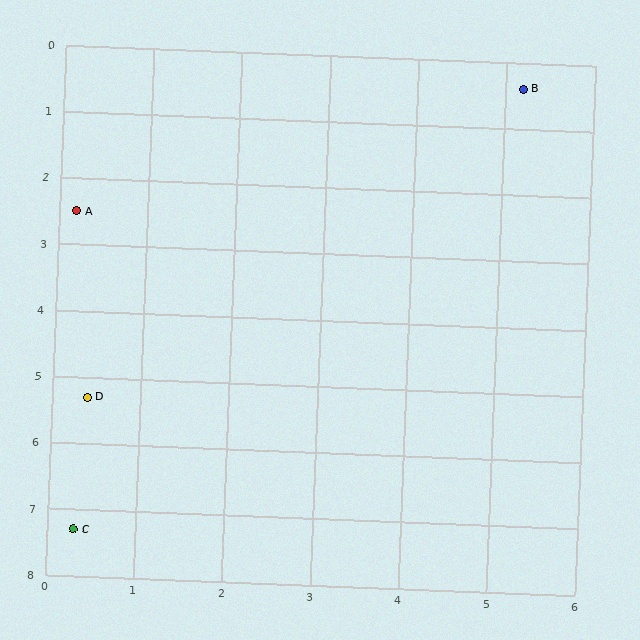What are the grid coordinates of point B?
Point B is at approximately (5.2, 0.4).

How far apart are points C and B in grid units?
Points C and B are about 8.5 grid units apart.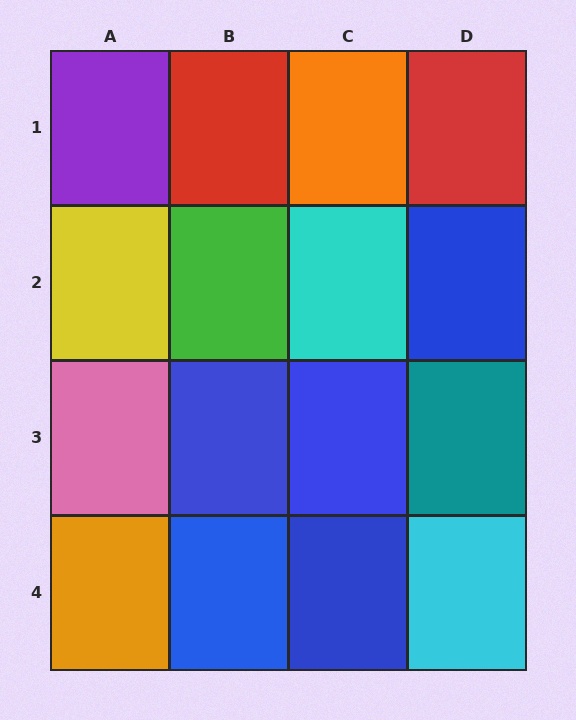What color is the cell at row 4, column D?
Cyan.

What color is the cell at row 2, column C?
Cyan.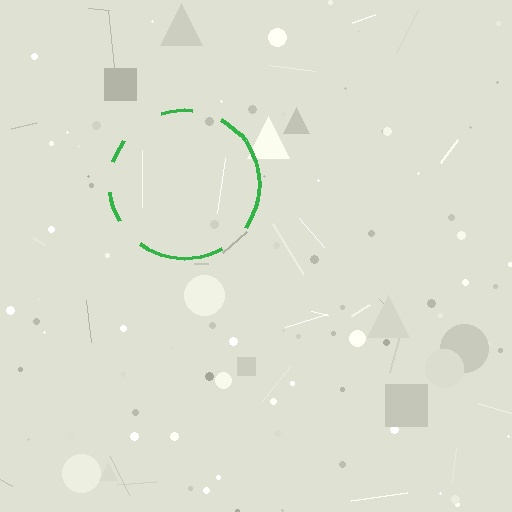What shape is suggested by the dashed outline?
The dashed outline suggests a circle.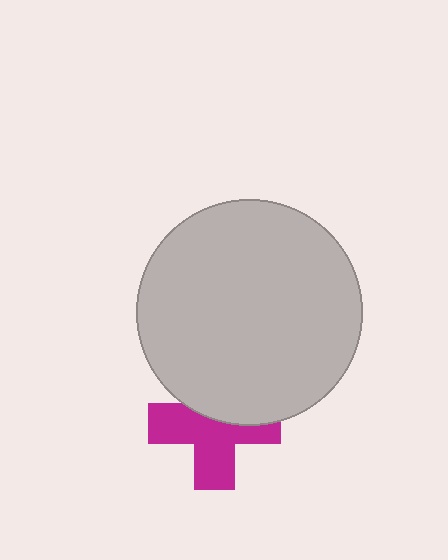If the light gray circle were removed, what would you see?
You would see the complete magenta cross.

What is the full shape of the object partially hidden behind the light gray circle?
The partially hidden object is a magenta cross.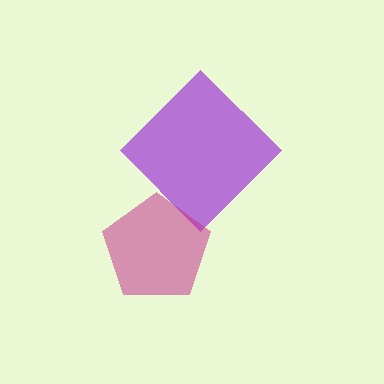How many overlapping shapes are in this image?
There are 2 overlapping shapes in the image.